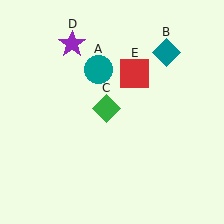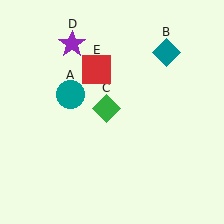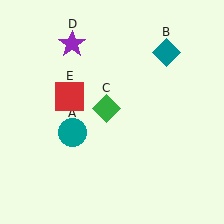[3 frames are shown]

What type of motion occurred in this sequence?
The teal circle (object A), red square (object E) rotated counterclockwise around the center of the scene.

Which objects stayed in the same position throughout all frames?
Teal diamond (object B) and green diamond (object C) and purple star (object D) remained stationary.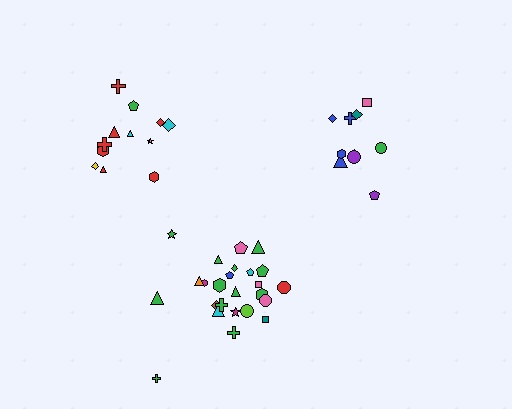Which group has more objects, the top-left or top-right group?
The top-left group.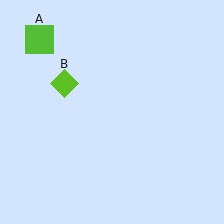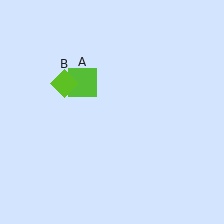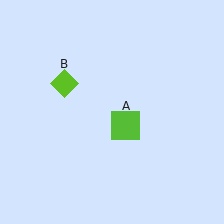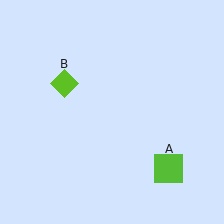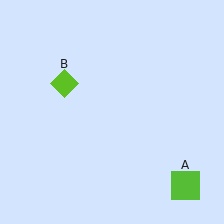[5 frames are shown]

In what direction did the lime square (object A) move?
The lime square (object A) moved down and to the right.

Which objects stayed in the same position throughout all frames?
Lime diamond (object B) remained stationary.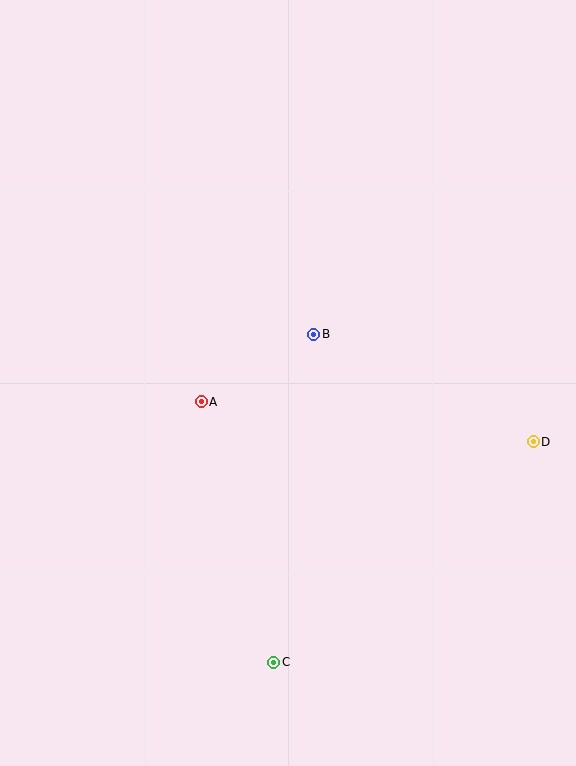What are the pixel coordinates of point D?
Point D is at (533, 442).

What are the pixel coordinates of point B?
Point B is at (314, 334).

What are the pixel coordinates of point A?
Point A is at (201, 402).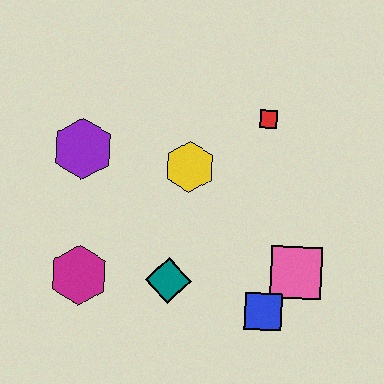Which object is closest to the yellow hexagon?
The red square is closest to the yellow hexagon.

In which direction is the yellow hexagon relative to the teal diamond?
The yellow hexagon is above the teal diamond.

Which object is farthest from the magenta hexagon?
The red square is farthest from the magenta hexagon.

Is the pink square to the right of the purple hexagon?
Yes